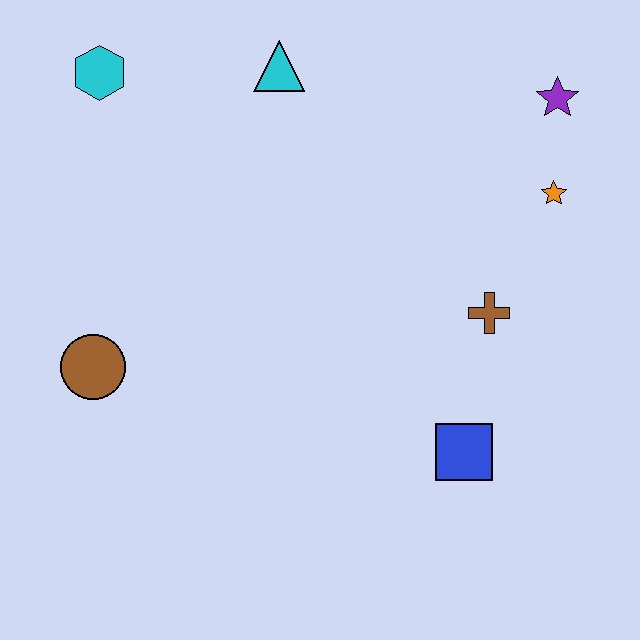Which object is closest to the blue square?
The brown cross is closest to the blue square.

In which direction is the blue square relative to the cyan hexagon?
The blue square is below the cyan hexagon.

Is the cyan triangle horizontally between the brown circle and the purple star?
Yes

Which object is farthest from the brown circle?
The purple star is farthest from the brown circle.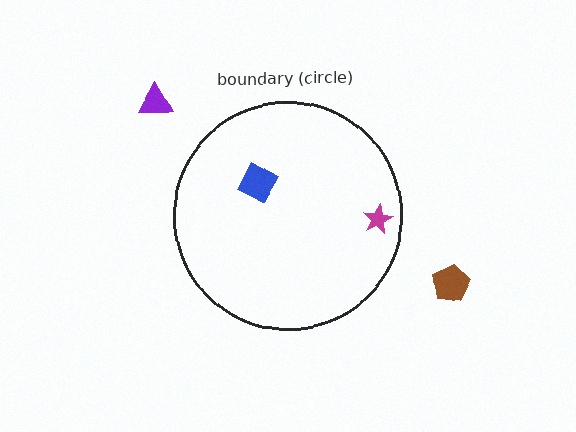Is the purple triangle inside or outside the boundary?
Outside.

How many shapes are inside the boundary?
2 inside, 2 outside.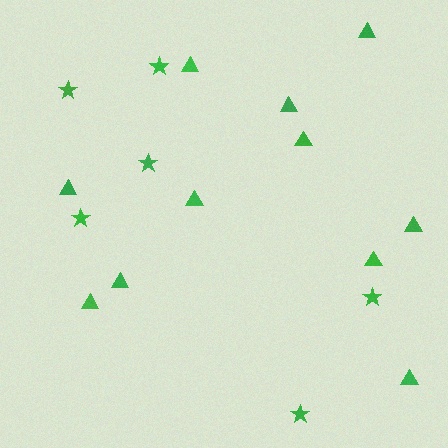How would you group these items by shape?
There are 2 groups: one group of triangles (11) and one group of stars (6).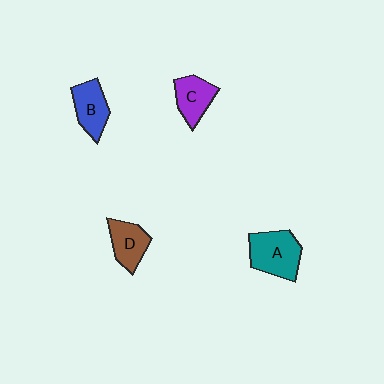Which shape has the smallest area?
Shape D (brown).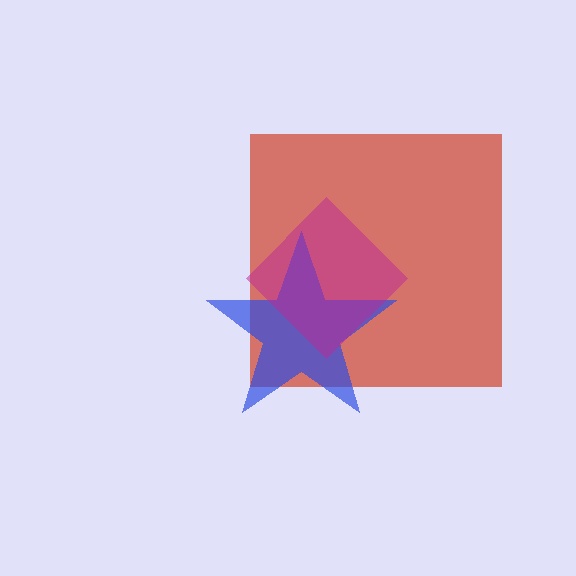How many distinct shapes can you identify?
There are 3 distinct shapes: a red square, a blue star, a magenta diamond.